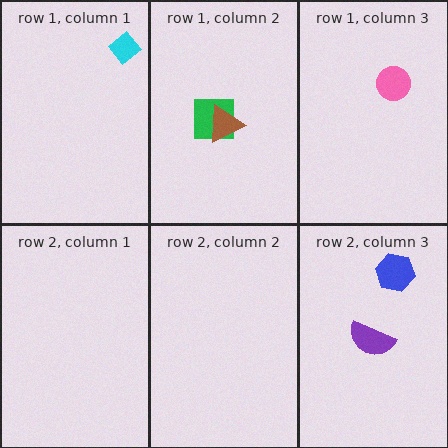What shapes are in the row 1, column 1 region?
The cyan diamond.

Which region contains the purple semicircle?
The row 2, column 3 region.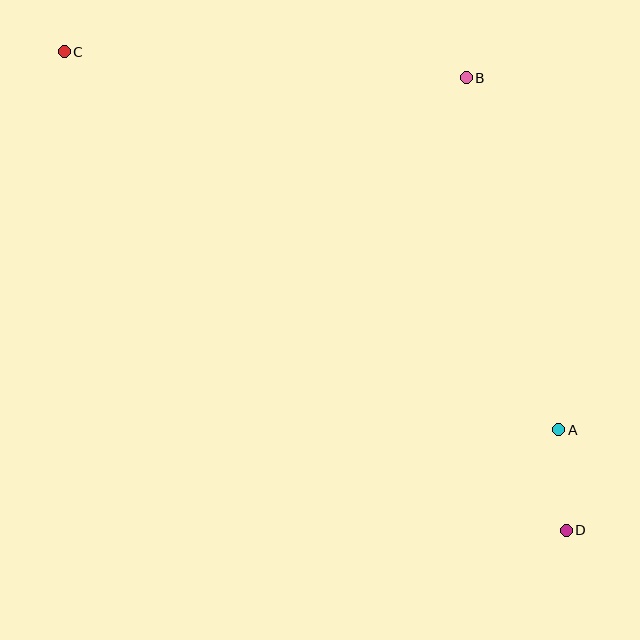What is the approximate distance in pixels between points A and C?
The distance between A and C is approximately 623 pixels.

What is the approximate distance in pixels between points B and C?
The distance between B and C is approximately 403 pixels.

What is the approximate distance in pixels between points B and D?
The distance between B and D is approximately 463 pixels.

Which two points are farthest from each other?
Points C and D are farthest from each other.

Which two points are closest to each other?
Points A and D are closest to each other.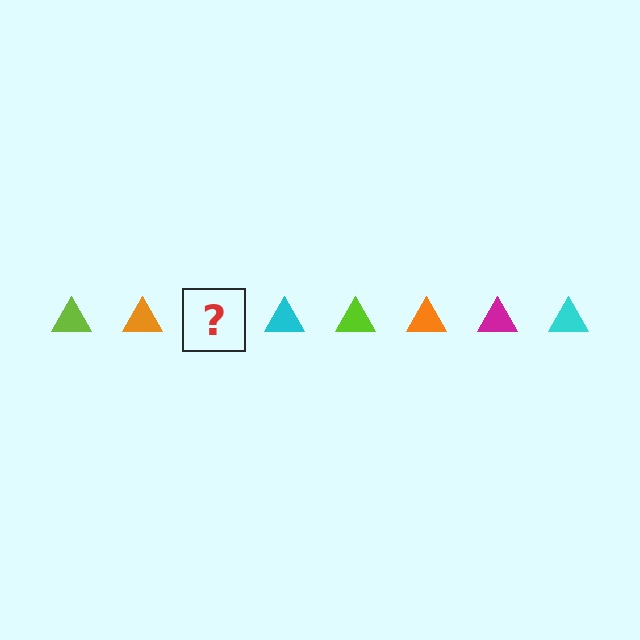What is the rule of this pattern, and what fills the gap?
The rule is that the pattern cycles through lime, orange, magenta, cyan triangles. The gap should be filled with a magenta triangle.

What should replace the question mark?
The question mark should be replaced with a magenta triangle.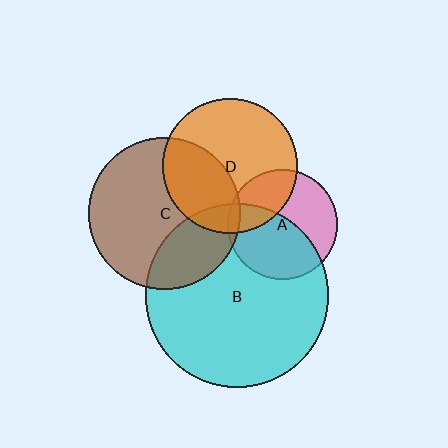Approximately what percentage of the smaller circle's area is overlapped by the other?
Approximately 50%.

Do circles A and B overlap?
Yes.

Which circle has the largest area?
Circle B (cyan).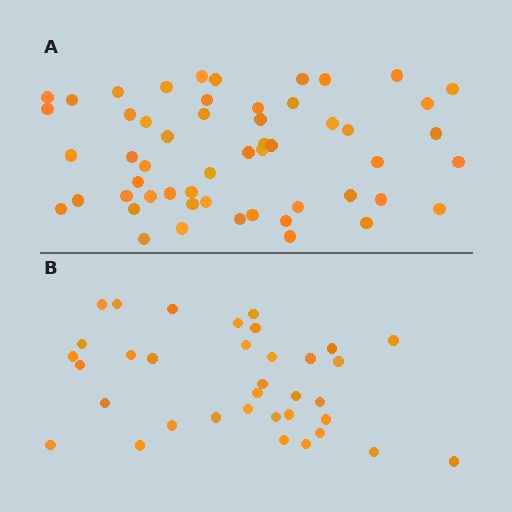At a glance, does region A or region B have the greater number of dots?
Region A (the top region) has more dots.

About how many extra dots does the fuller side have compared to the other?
Region A has approximately 20 more dots than region B.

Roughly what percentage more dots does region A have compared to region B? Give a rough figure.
About 55% more.